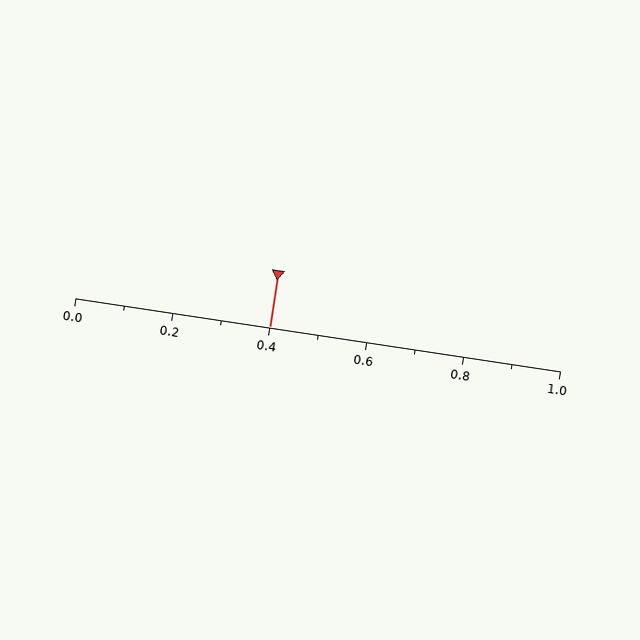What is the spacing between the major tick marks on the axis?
The major ticks are spaced 0.2 apart.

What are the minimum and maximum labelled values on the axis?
The axis runs from 0.0 to 1.0.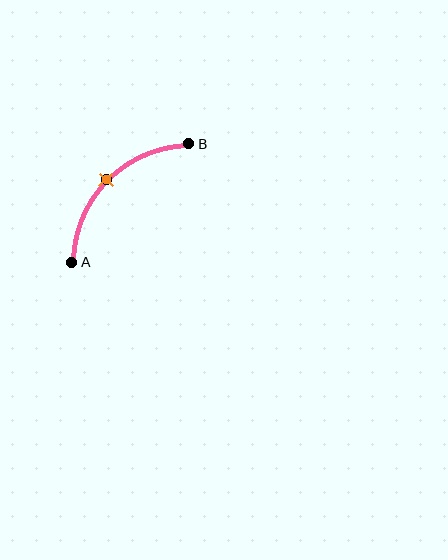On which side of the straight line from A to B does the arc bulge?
The arc bulges above and to the left of the straight line connecting A and B.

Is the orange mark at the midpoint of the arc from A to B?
Yes. The orange mark lies on the arc at equal arc-length from both A and B — it is the arc midpoint.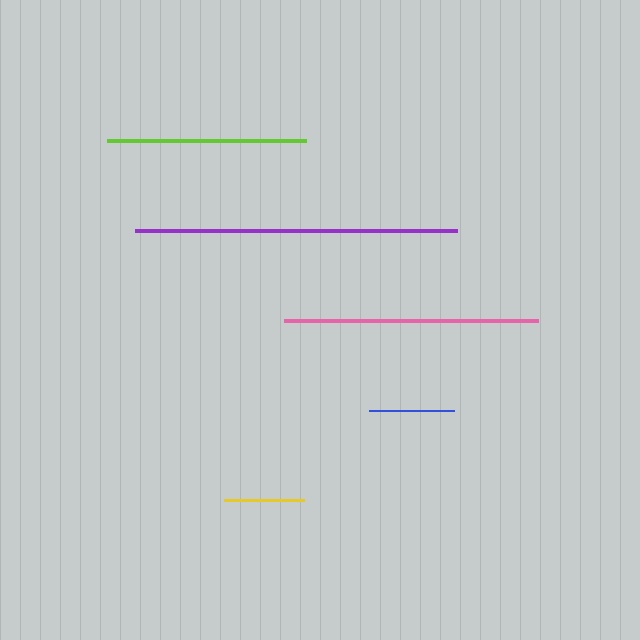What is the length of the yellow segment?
The yellow segment is approximately 81 pixels long.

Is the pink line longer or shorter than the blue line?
The pink line is longer than the blue line.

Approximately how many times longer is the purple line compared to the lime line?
The purple line is approximately 1.6 times the length of the lime line.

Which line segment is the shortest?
The yellow line is the shortest at approximately 81 pixels.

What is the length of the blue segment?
The blue segment is approximately 85 pixels long.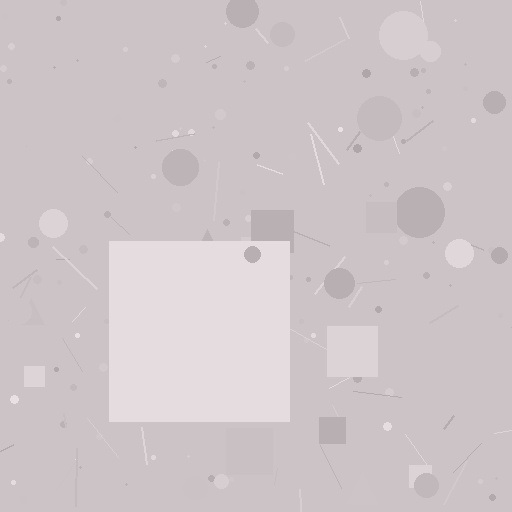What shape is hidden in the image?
A square is hidden in the image.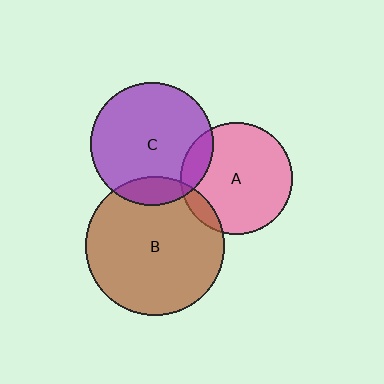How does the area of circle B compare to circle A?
Approximately 1.5 times.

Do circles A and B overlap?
Yes.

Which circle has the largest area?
Circle B (brown).